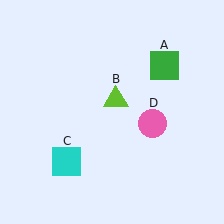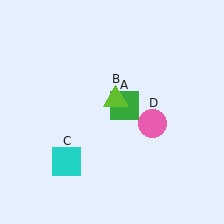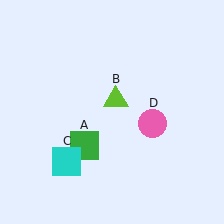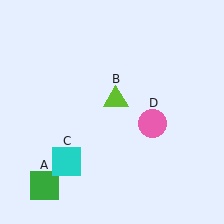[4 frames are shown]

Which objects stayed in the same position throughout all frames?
Lime triangle (object B) and cyan square (object C) and pink circle (object D) remained stationary.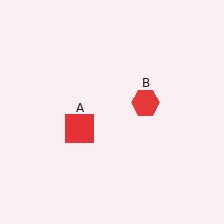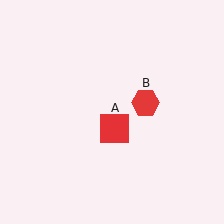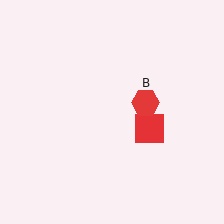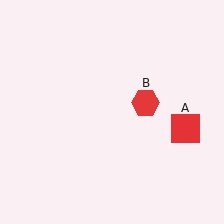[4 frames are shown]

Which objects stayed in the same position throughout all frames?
Red hexagon (object B) remained stationary.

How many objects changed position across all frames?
1 object changed position: red square (object A).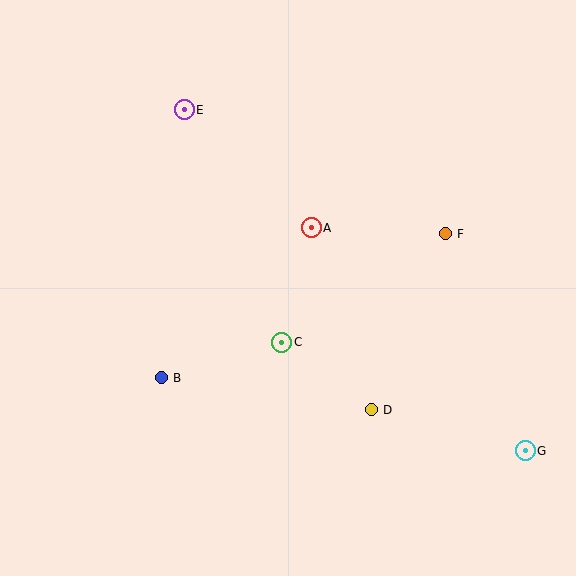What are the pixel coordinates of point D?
Point D is at (371, 410).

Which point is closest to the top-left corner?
Point E is closest to the top-left corner.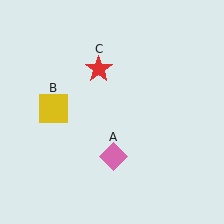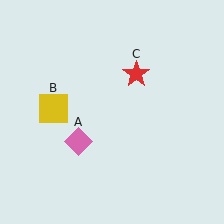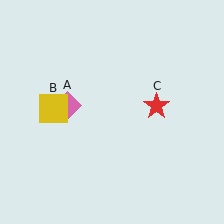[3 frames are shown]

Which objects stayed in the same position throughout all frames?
Yellow square (object B) remained stationary.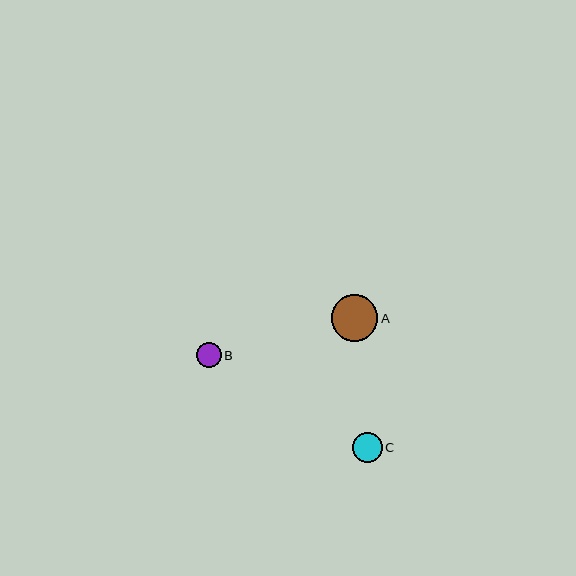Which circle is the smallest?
Circle B is the smallest with a size of approximately 25 pixels.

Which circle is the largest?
Circle A is the largest with a size of approximately 47 pixels.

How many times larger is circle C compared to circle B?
Circle C is approximately 1.2 times the size of circle B.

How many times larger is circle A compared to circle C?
Circle A is approximately 1.6 times the size of circle C.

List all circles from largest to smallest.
From largest to smallest: A, C, B.